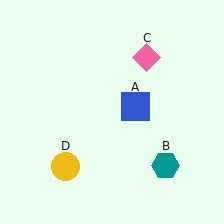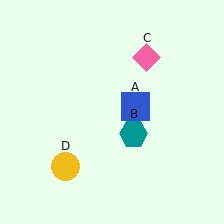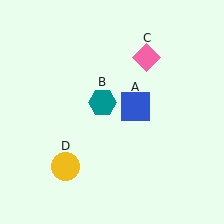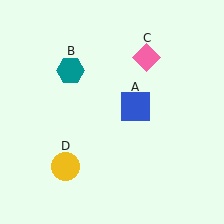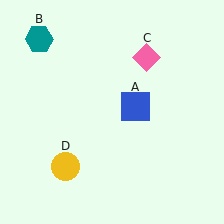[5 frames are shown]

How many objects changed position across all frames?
1 object changed position: teal hexagon (object B).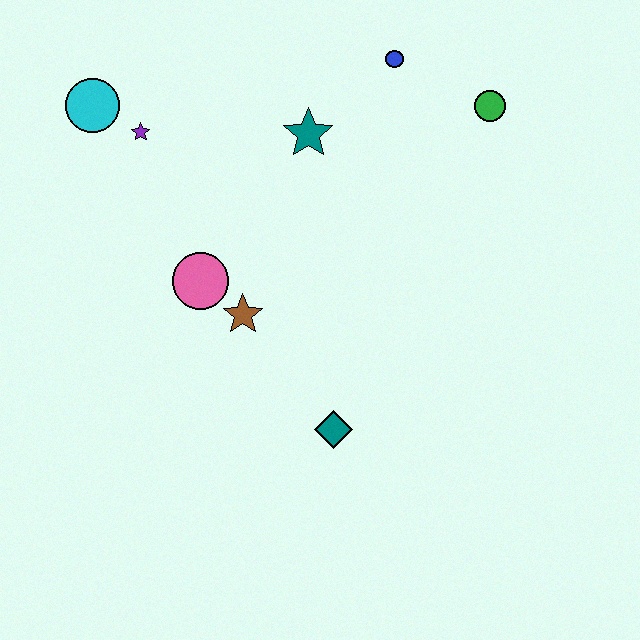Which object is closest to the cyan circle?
The purple star is closest to the cyan circle.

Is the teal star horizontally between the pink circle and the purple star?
No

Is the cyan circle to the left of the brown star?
Yes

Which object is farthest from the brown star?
The green circle is farthest from the brown star.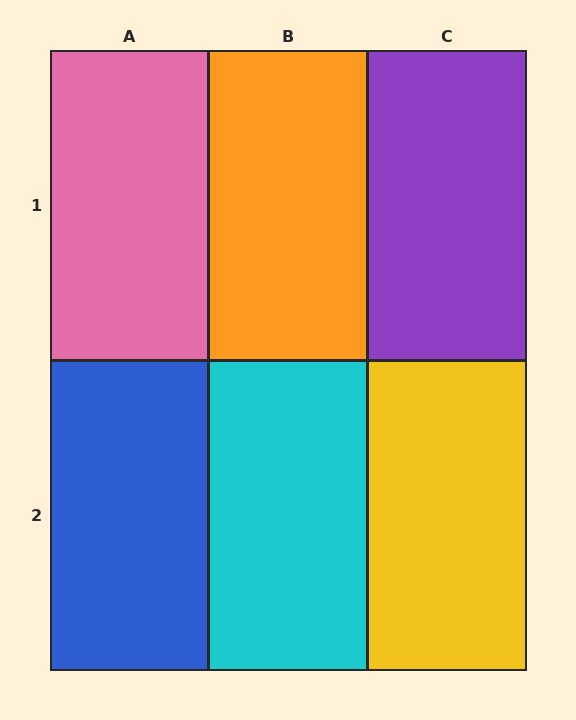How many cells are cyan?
1 cell is cyan.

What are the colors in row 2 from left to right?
Blue, cyan, yellow.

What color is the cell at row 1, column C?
Purple.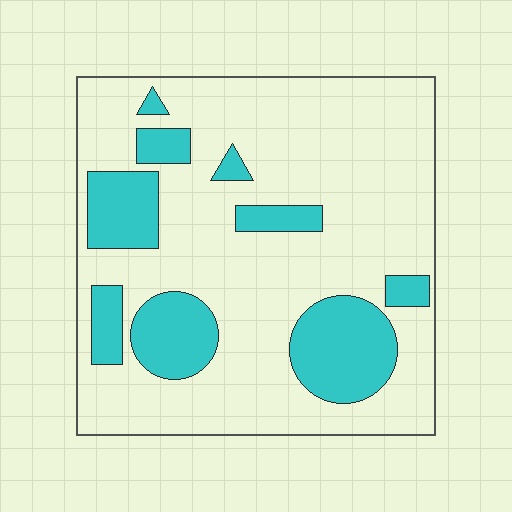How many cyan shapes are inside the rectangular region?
9.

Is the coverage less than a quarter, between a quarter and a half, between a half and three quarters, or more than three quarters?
Less than a quarter.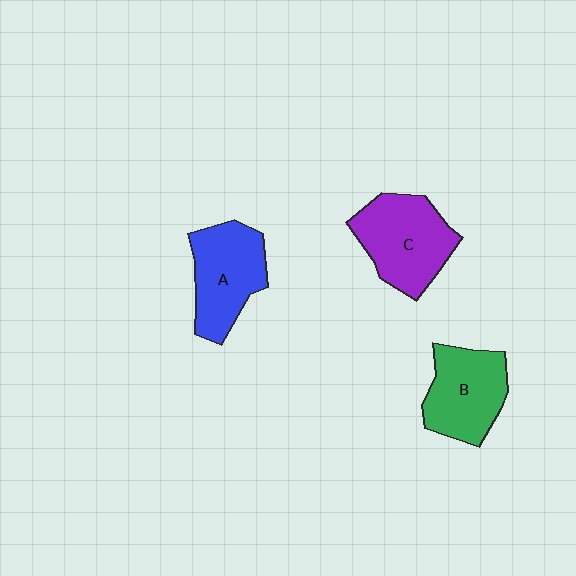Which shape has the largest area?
Shape C (purple).